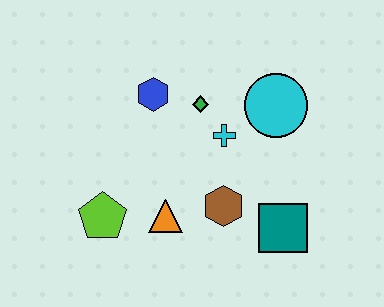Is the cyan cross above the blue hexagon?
No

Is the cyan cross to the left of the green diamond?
No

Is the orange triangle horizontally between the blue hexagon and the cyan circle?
Yes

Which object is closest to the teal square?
The brown hexagon is closest to the teal square.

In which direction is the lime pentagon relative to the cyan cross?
The lime pentagon is to the left of the cyan cross.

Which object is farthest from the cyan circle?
The lime pentagon is farthest from the cyan circle.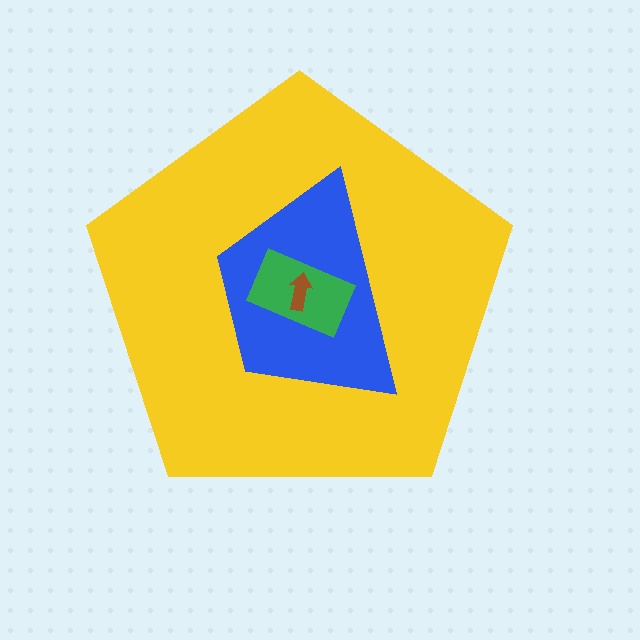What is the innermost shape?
The brown arrow.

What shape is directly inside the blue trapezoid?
The green rectangle.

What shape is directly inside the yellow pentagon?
The blue trapezoid.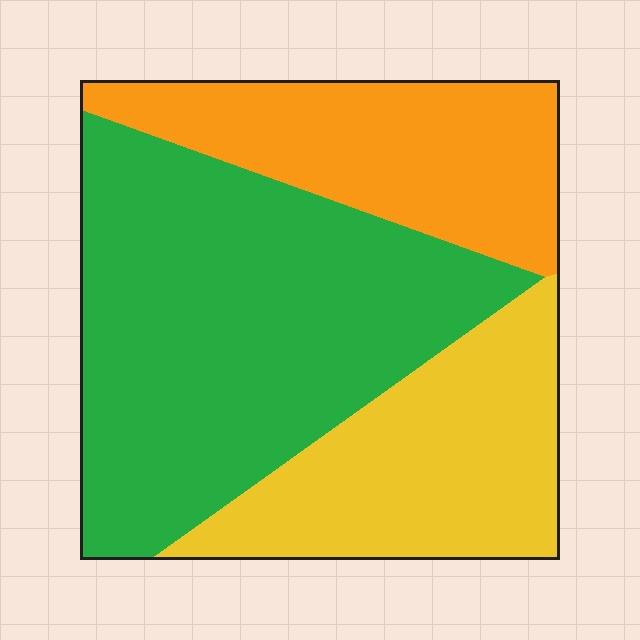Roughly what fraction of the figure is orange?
Orange covers roughly 25% of the figure.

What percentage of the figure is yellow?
Yellow covers about 25% of the figure.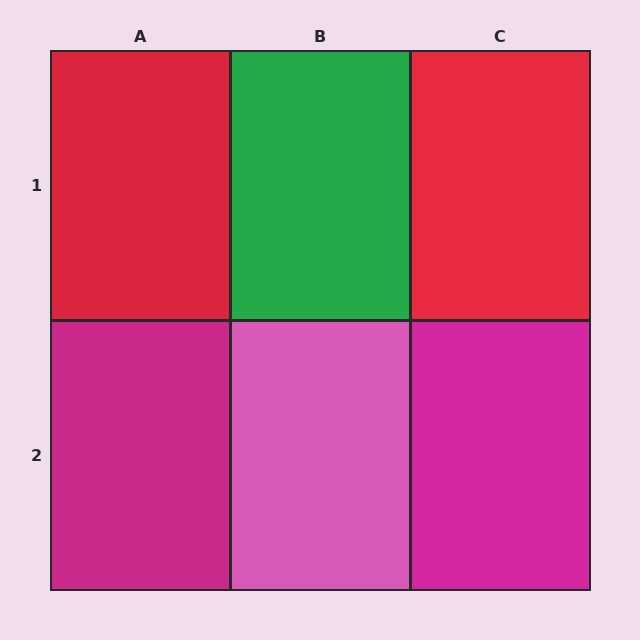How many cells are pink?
1 cell is pink.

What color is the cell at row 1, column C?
Red.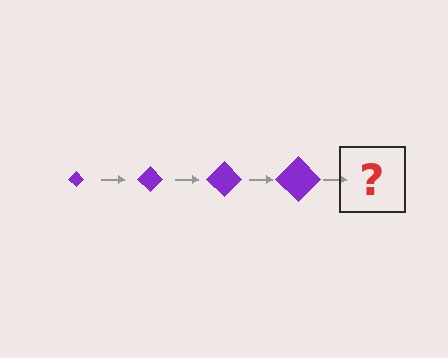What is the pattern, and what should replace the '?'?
The pattern is that the diamond gets progressively larger each step. The '?' should be a purple diamond, larger than the previous one.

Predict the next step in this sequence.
The next step is a purple diamond, larger than the previous one.